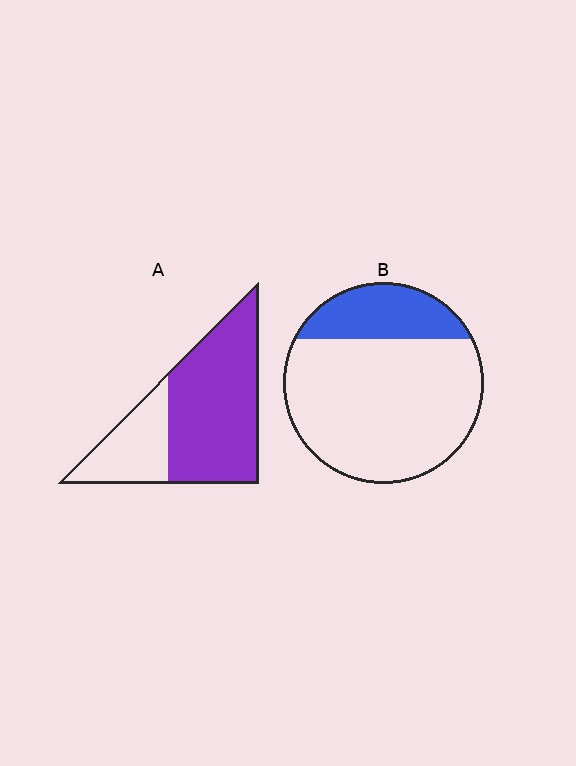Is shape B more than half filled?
No.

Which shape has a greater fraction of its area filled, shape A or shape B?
Shape A.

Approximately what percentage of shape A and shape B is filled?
A is approximately 70% and B is approximately 25%.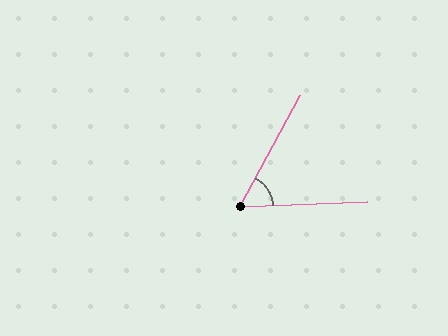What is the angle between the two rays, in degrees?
Approximately 59 degrees.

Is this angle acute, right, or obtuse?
It is acute.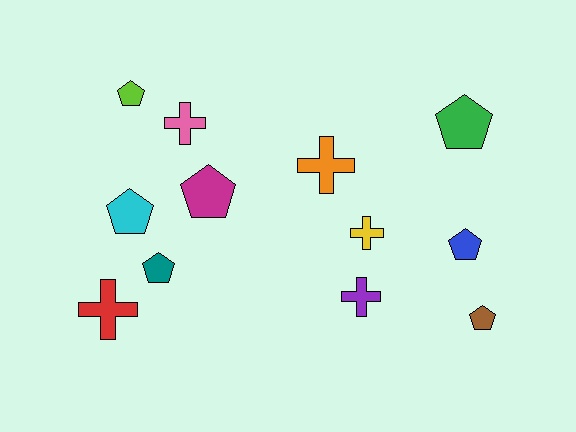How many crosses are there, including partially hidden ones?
There are 5 crosses.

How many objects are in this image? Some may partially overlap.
There are 12 objects.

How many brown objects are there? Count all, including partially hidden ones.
There is 1 brown object.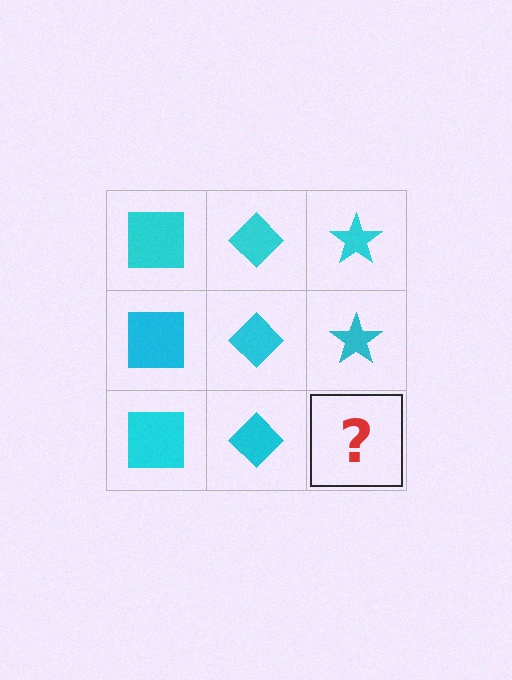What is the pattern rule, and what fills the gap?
The rule is that each column has a consistent shape. The gap should be filled with a cyan star.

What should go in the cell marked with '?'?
The missing cell should contain a cyan star.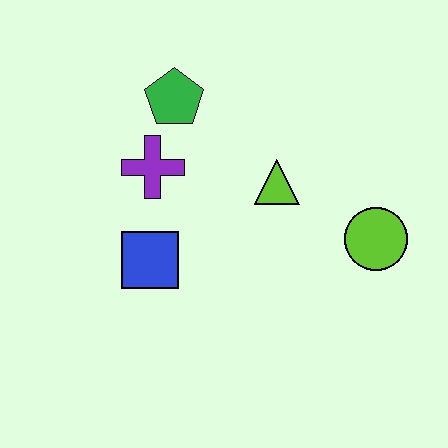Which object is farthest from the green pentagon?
The lime circle is farthest from the green pentagon.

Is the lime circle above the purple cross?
No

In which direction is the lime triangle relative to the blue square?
The lime triangle is to the right of the blue square.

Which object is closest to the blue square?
The purple cross is closest to the blue square.